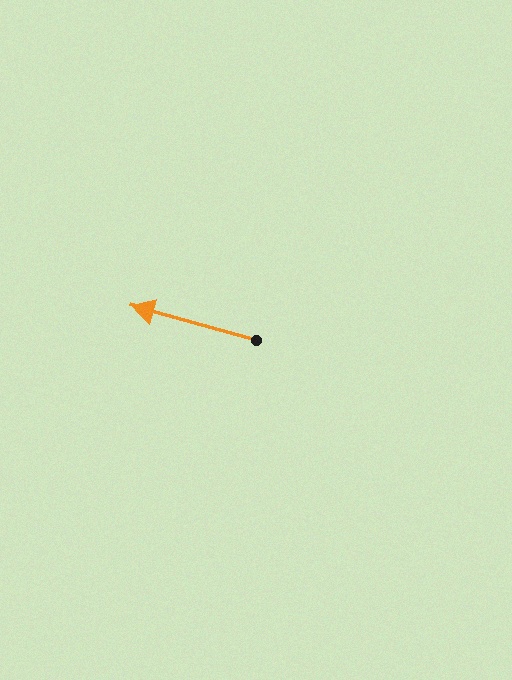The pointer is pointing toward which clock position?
Roughly 10 o'clock.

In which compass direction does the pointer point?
West.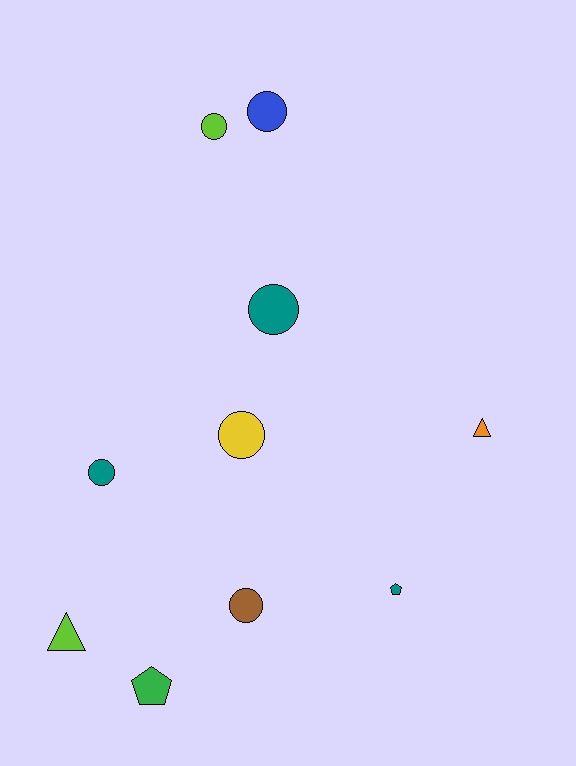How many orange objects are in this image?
There is 1 orange object.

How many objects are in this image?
There are 10 objects.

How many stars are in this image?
There are no stars.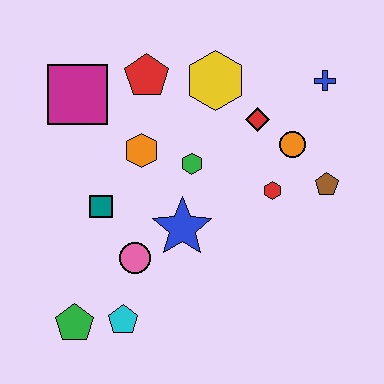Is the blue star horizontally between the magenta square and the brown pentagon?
Yes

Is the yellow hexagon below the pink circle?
No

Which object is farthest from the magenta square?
The brown pentagon is farthest from the magenta square.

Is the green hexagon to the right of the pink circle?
Yes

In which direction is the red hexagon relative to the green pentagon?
The red hexagon is to the right of the green pentagon.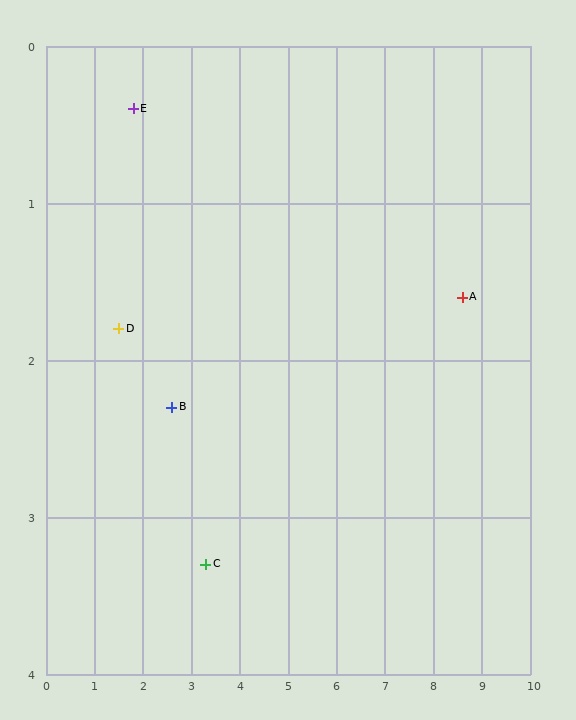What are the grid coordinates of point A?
Point A is at approximately (8.6, 1.6).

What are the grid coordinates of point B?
Point B is at approximately (2.6, 2.3).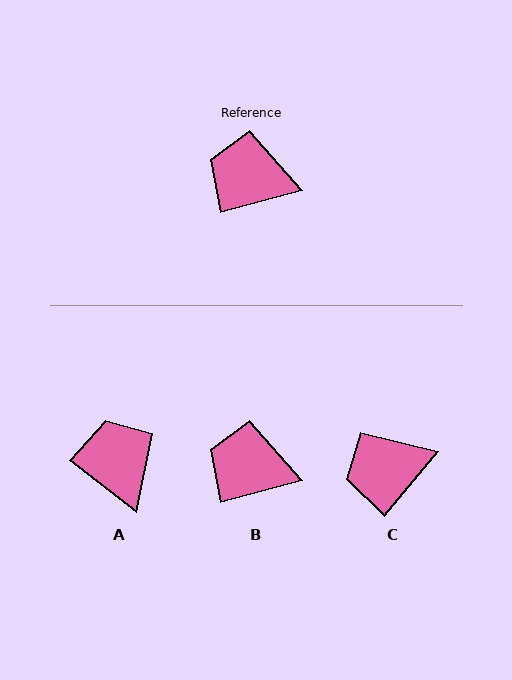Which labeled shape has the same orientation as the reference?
B.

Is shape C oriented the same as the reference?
No, it is off by about 35 degrees.